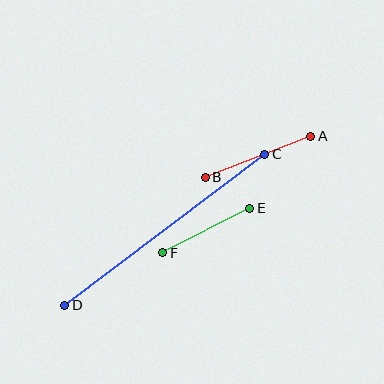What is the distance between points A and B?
The distance is approximately 113 pixels.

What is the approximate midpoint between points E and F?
The midpoint is at approximately (206, 230) pixels.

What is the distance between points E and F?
The distance is approximately 98 pixels.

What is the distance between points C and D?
The distance is approximately 251 pixels.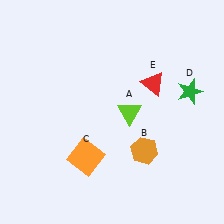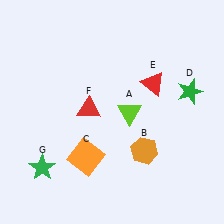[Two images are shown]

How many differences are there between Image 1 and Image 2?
There are 2 differences between the two images.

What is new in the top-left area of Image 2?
A red triangle (F) was added in the top-left area of Image 2.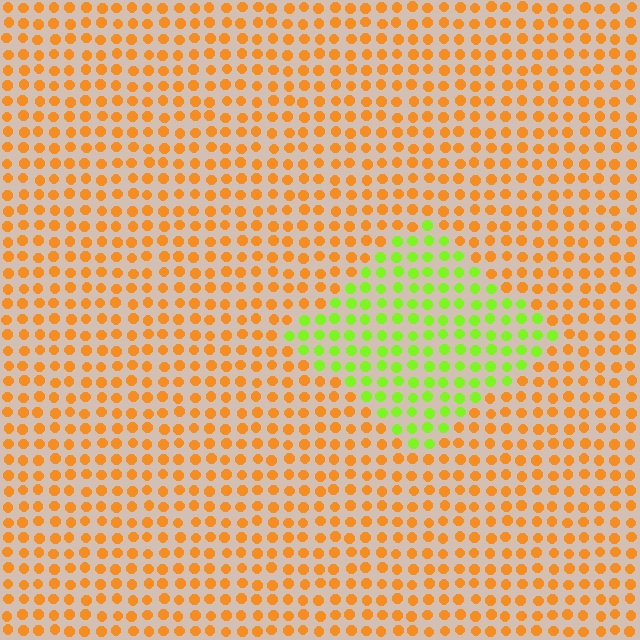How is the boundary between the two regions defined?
The boundary is defined purely by a slight shift in hue (about 64 degrees). Spacing, size, and orientation are identical on both sides.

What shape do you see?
I see a diamond.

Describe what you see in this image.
The image is filled with small orange elements in a uniform arrangement. A diamond-shaped region is visible where the elements are tinted to a slightly different hue, forming a subtle color boundary.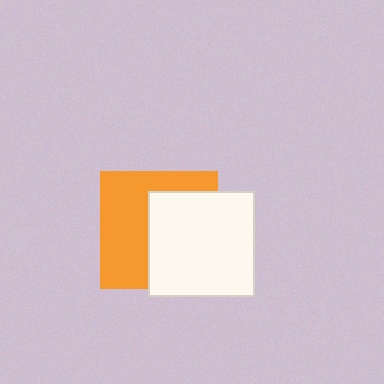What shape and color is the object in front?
The object in front is a white rectangle.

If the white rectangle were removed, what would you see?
You would see the complete orange square.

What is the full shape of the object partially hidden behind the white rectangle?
The partially hidden object is an orange square.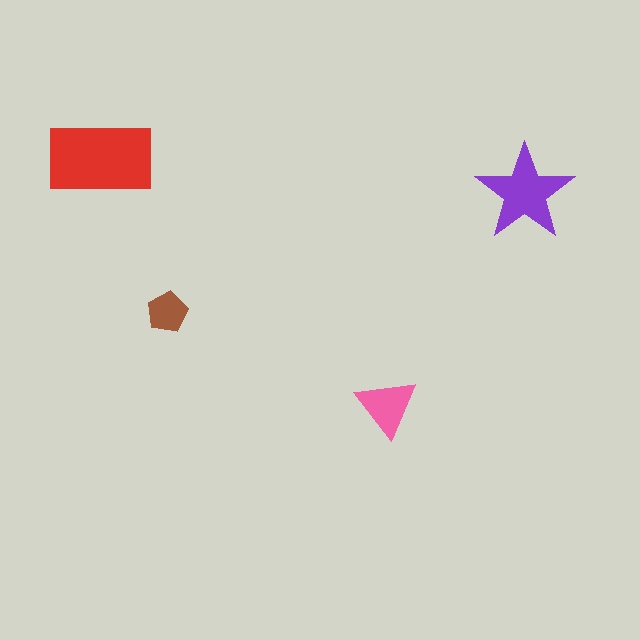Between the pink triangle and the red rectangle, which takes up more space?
The red rectangle.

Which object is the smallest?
The brown pentagon.